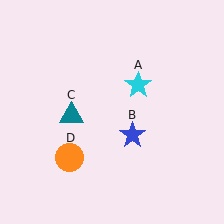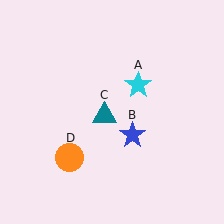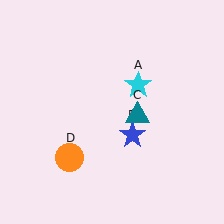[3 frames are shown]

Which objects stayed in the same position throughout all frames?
Cyan star (object A) and blue star (object B) and orange circle (object D) remained stationary.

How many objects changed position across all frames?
1 object changed position: teal triangle (object C).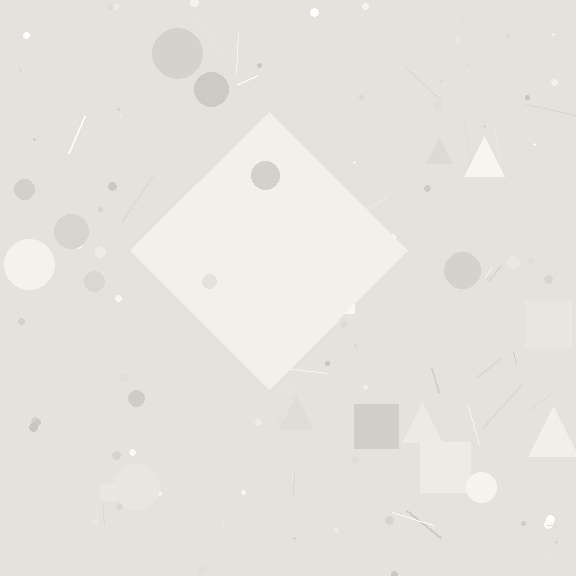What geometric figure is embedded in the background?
A diamond is embedded in the background.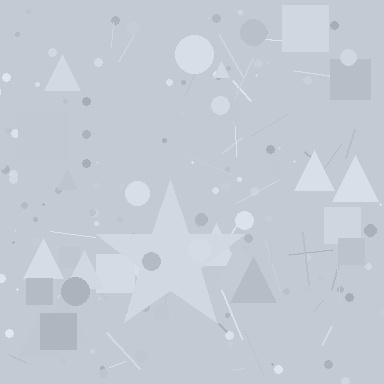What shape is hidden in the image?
A star is hidden in the image.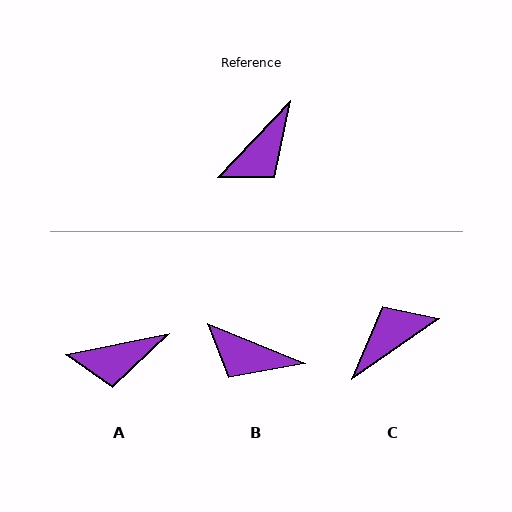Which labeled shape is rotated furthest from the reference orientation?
C, about 168 degrees away.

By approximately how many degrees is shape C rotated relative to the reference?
Approximately 168 degrees counter-clockwise.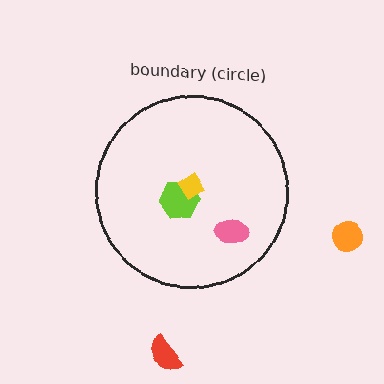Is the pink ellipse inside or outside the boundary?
Inside.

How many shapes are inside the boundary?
3 inside, 2 outside.